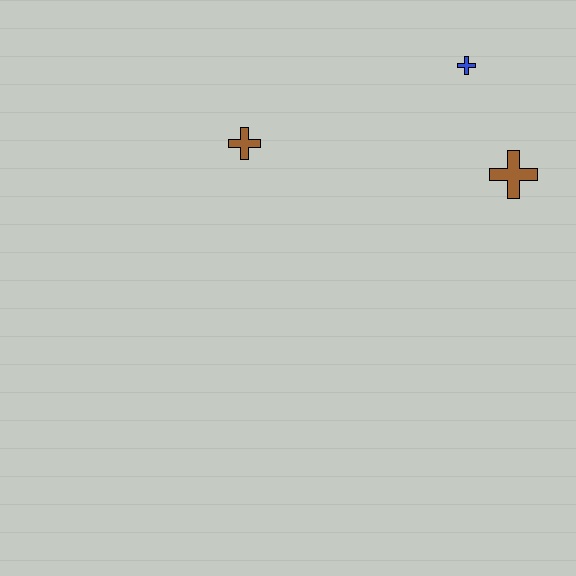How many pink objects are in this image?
There are no pink objects.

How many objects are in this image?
There are 3 objects.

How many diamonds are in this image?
There are no diamonds.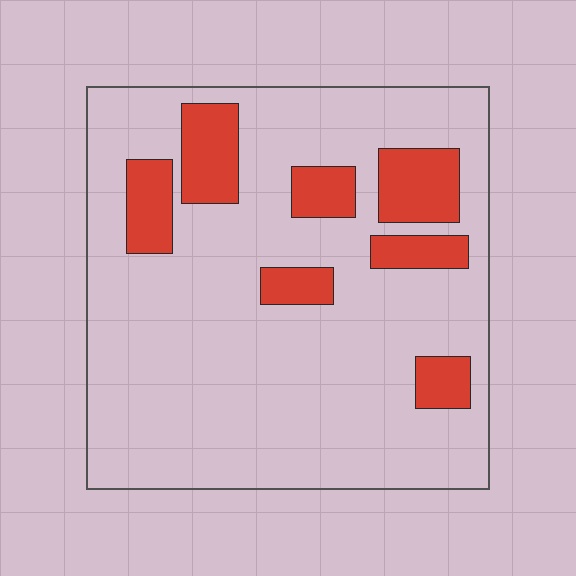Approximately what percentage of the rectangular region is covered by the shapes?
Approximately 20%.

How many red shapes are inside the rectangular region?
7.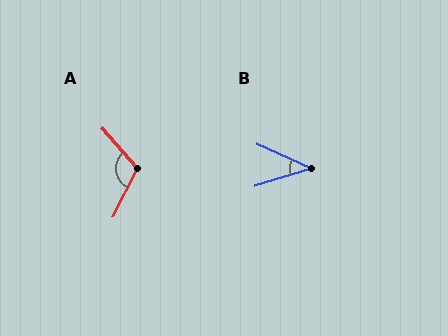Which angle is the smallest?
B, at approximately 42 degrees.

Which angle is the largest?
A, at approximately 112 degrees.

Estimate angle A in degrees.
Approximately 112 degrees.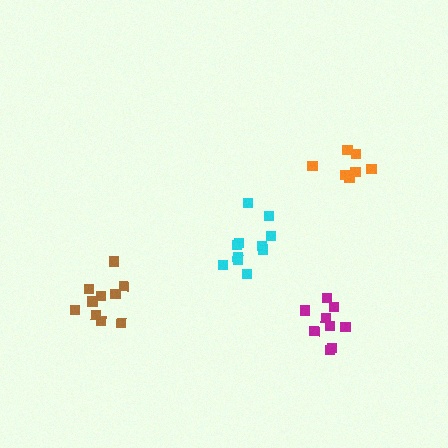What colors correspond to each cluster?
The clusters are colored: orange, magenta, brown, cyan.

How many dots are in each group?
Group 1: 7 dots, Group 2: 10 dots, Group 3: 10 dots, Group 4: 11 dots (38 total).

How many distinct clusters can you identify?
There are 4 distinct clusters.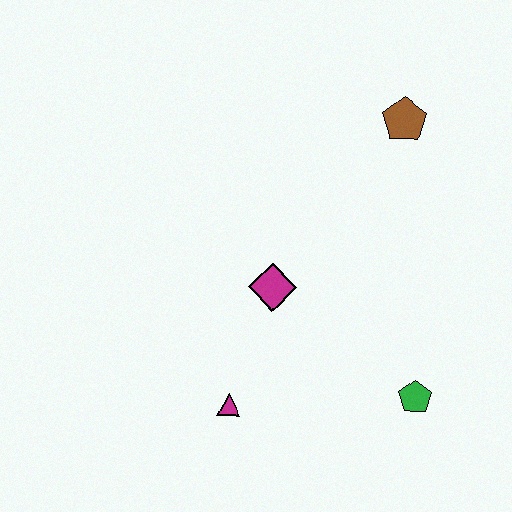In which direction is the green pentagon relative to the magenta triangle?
The green pentagon is to the right of the magenta triangle.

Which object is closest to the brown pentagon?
The magenta diamond is closest to the brown pentagon.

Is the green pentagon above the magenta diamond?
No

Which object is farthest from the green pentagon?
The brown pentagon is farthest from the green pentagon.